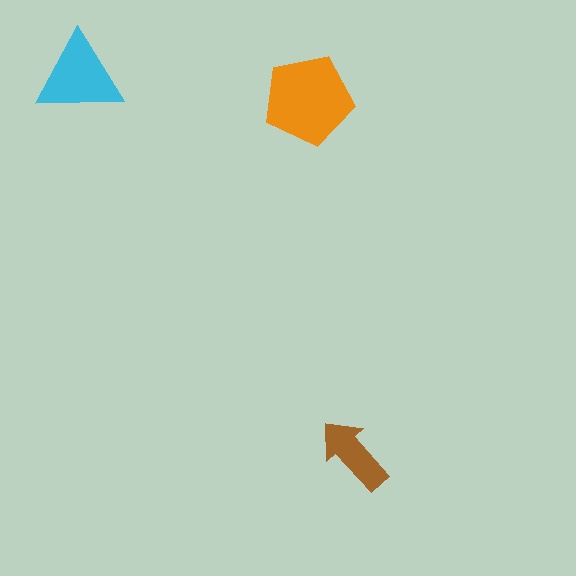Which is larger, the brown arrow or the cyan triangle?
The cyan triangle.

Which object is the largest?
The orange pentagon.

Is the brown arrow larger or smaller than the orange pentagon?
Smaller.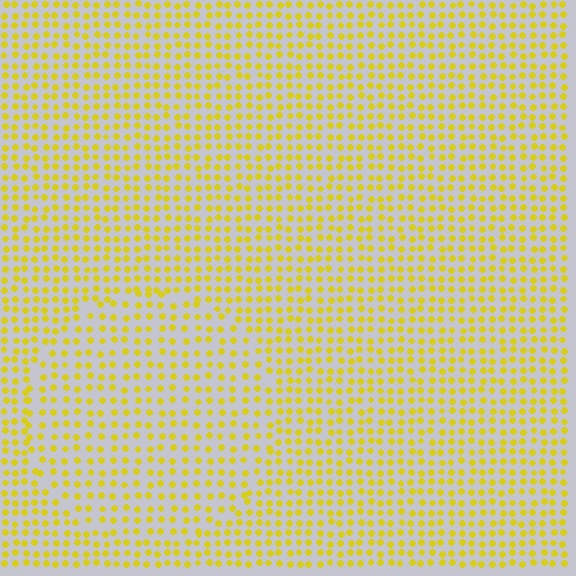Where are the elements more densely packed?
The elements are more densely packed outside the circle boundary.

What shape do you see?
I see a circle.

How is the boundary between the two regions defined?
The boundary is defined by a change in element density (approximately 1.4x ratio). All elements are the same color, size, and shape.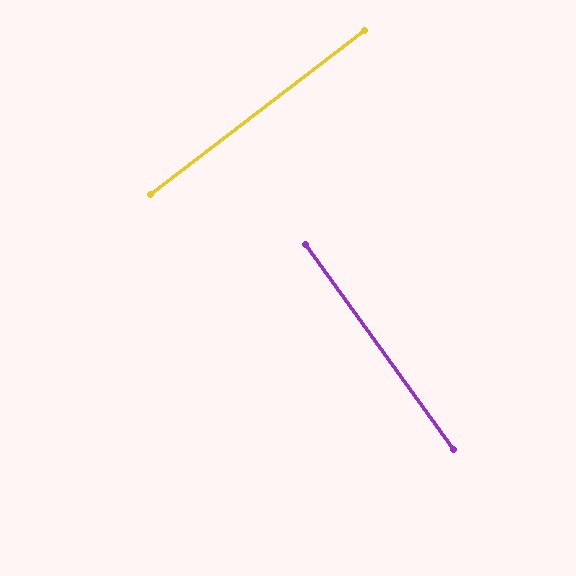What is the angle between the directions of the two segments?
Approximately 88 degrees.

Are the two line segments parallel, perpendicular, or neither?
Perpendicular — they meet at approximately 88°.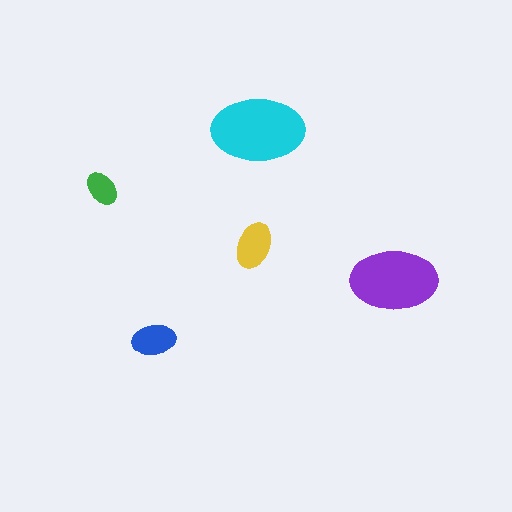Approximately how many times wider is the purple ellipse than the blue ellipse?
About 2 times wider.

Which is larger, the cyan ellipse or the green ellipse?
The cyan one.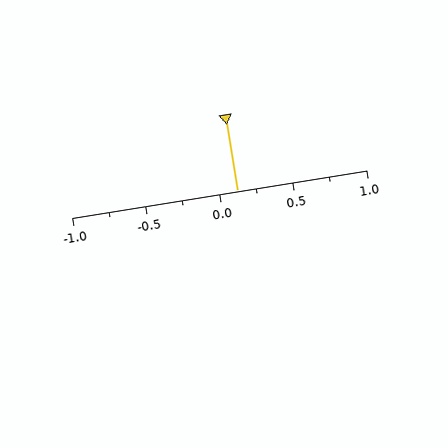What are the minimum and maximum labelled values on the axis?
The axis runs from -1.0 to 1.0.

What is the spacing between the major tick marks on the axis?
The major ticks are spaced 0.5 apart.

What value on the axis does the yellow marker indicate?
The marker indicates approximately 0.12.